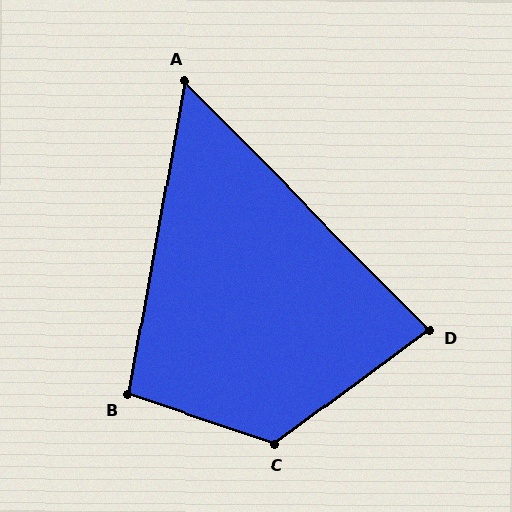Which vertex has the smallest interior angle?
A, at approximately 55 degrees.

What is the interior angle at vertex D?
Approximately 82 degrees (acute).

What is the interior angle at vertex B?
Approximately 98 degrees (obtuse).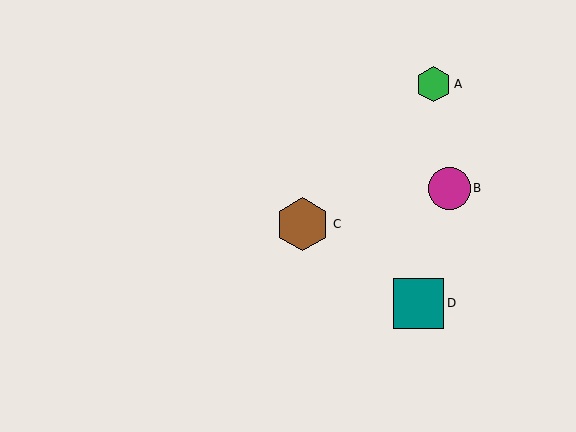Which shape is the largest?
The brown hexagon (labeled C) is the largest.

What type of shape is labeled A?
Shape A is a green hexagon.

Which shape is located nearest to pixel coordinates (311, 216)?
The brown hexagon (labeled C) at (303, 224) is nearest to that location.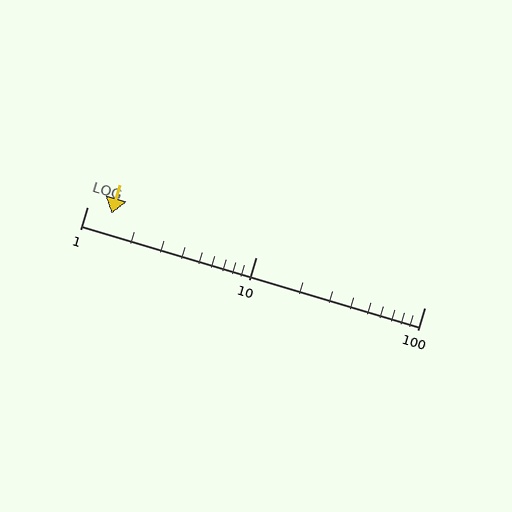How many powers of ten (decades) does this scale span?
The scale spans 2 decades, from 1 to 100.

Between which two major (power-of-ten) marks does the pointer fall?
The pointer is between 1 and 10.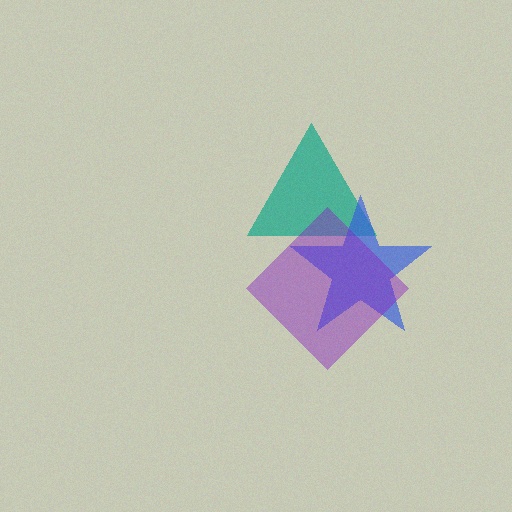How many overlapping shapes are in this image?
There are 3 overlapping shapes in the image.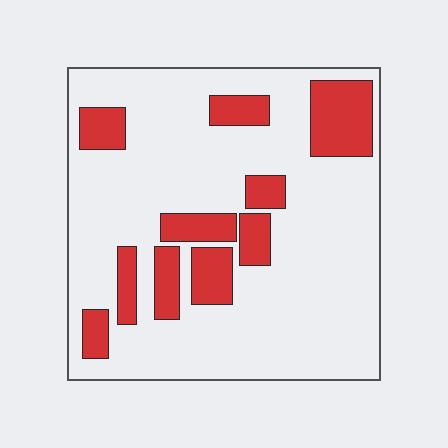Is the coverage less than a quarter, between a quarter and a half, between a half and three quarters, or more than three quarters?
Less than a quarter.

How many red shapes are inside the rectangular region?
10.